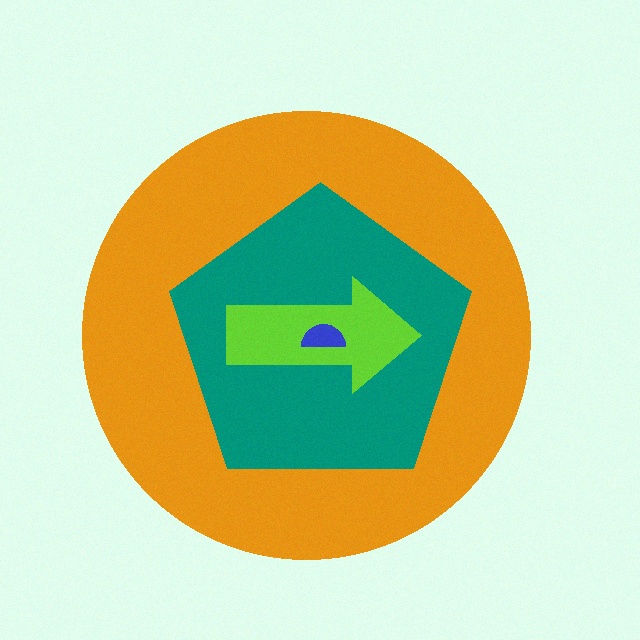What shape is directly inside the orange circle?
The teal pentagon.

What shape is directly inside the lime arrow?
The blue semicircle.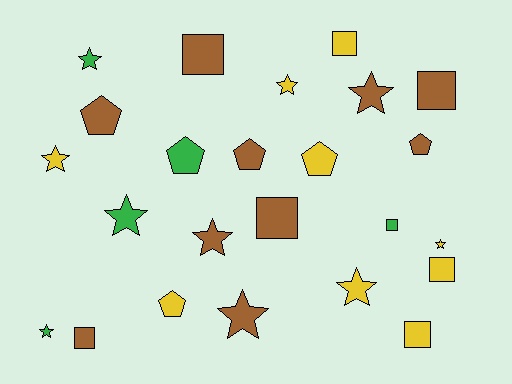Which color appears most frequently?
Brown, with 10 objects.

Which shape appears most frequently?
Star, with 10 objects.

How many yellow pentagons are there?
There are 2 yellow pentagons.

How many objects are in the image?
There are 24 objects.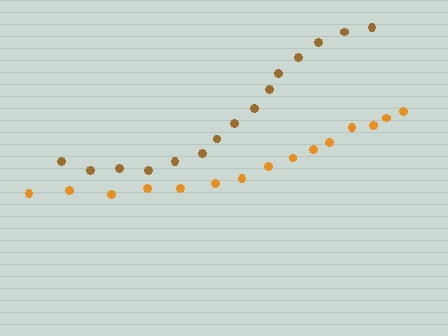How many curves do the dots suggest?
There are 2 distinct paths.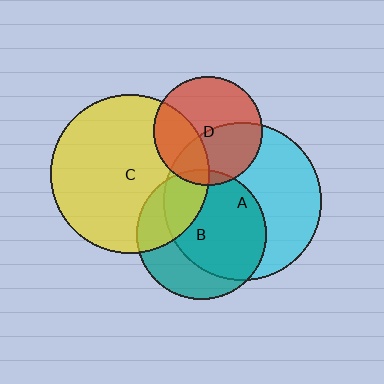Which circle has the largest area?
Circle C (yellow).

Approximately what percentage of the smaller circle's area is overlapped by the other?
Approximately 15%.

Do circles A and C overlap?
Yes.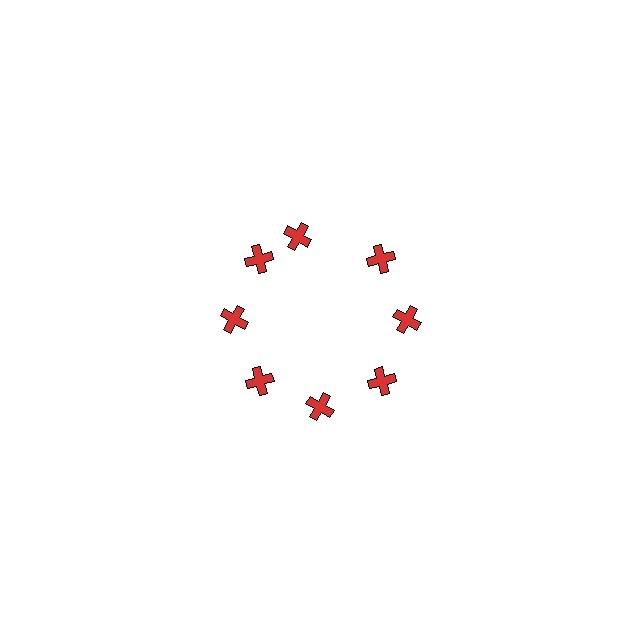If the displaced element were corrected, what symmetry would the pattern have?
It would have 8-fold rotational symmetry — the pattern would map onto itself every 45 degrees.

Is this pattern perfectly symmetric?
No. The 8 red crosses are arranged in a ring, but one element near the 12 o'clock position is rotated out of alignment along the ring, breaking the 8-fold rotational symmetry.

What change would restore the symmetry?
The symmetry would be restored by rotating it back into even spacing with its neighbors so that all 8 crosses sit at equal angles and equal distance from the center.